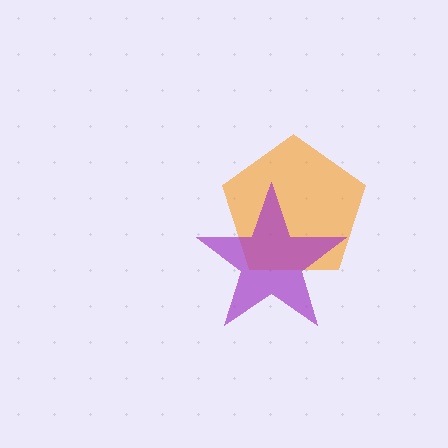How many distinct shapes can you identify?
There are 2 distinct shapes: an orange pentagon, a purple star.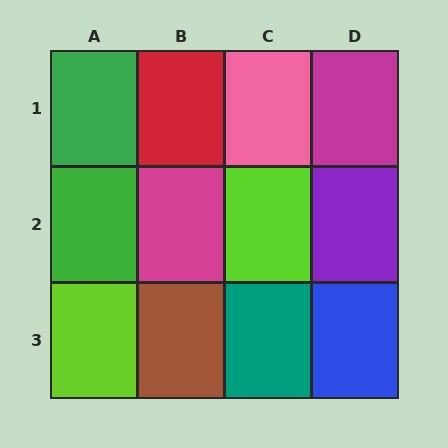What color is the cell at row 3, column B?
Brown.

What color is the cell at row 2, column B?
Magenta.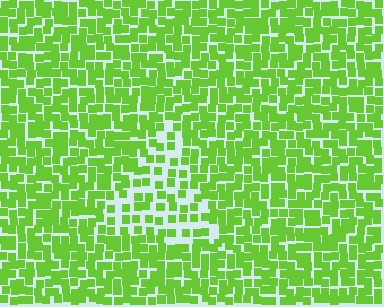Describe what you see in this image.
The image contains small lime elements arranged at two different densities. A triangle-shaped region is visible where the elements are less densely packed than the surrounding area.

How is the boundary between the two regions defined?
The boundary is defined by a change in element density (approximately 1.9x ratio). All elements are the same color, size, and shape.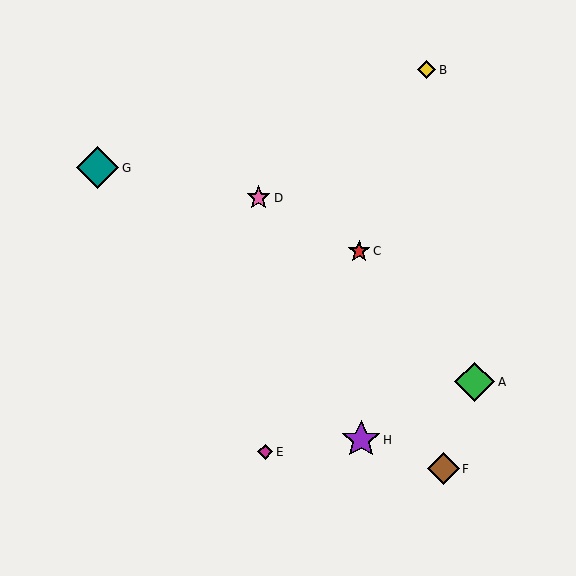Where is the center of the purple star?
The center of the purple star is at (361, 440).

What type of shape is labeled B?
Shape B is a yellow diamond.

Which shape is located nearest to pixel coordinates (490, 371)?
The green diamond (labeled A) at (475, 382) is nearest to that location.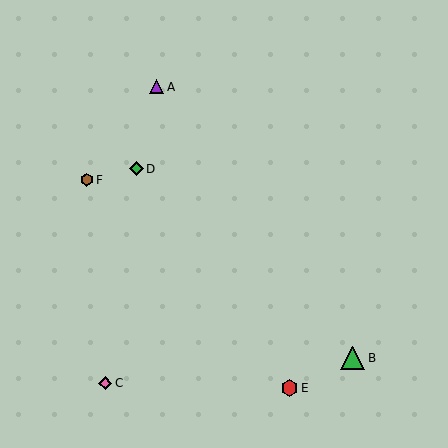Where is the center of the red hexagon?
The center of the red hexagon is at (289, 388).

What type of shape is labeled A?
Shape A is a purple triangle.